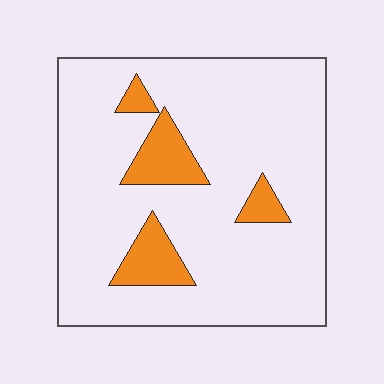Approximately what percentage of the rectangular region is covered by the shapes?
Approximately 15%.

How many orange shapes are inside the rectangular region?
4.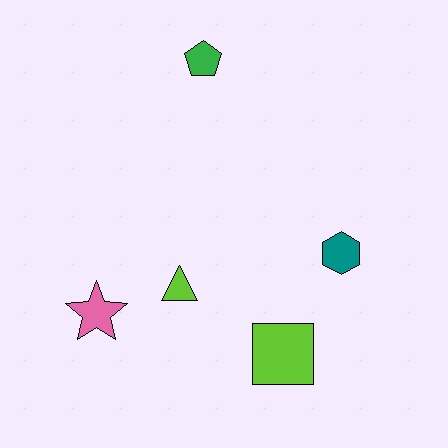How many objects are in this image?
There are 5 objects.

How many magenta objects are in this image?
There are no magenta objects.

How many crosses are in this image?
There are no crosses.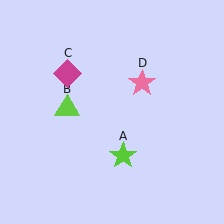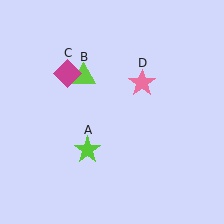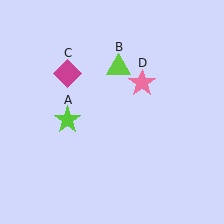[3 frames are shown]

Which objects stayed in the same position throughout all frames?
Magenta diamond (object C) and pink star (object D) remained stationary.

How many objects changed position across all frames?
2 objects changed position: lime star (object A), lime triangle (object B).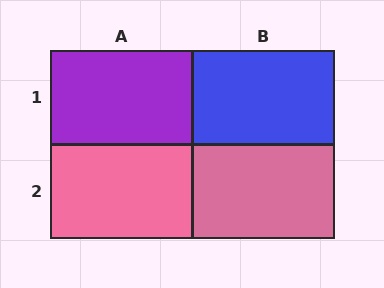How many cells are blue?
1 cell is blue.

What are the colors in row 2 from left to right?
Pink, pink.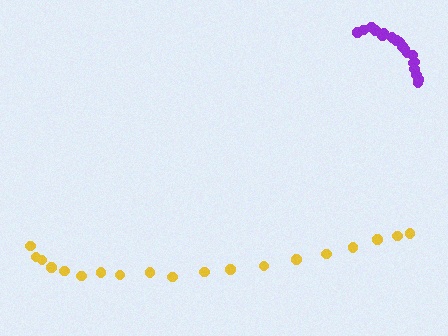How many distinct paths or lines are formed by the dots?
There are 2 distinct paths.